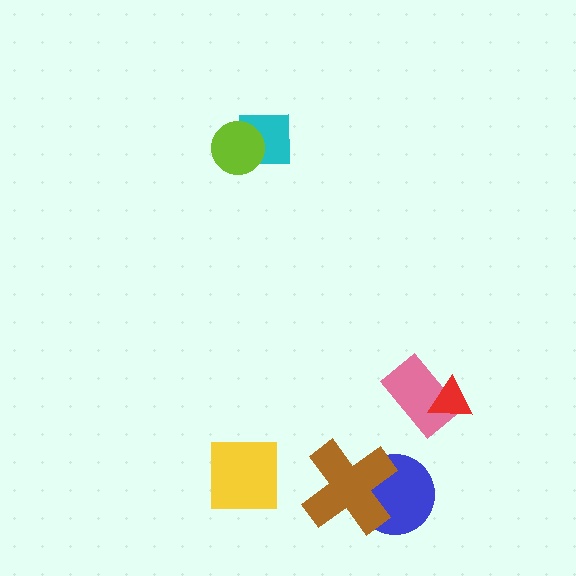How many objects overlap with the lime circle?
1 object overlaps with the lime circle.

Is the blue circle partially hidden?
Yes, it is partially covered by another shape.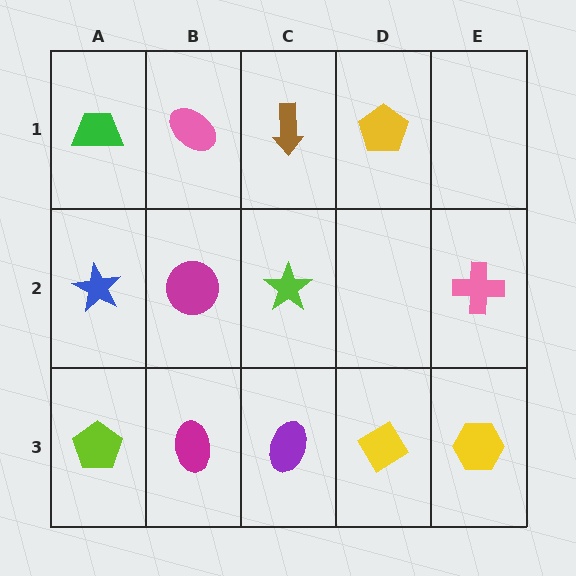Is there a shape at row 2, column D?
No, that cell is empty.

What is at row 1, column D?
A yellow pentagon.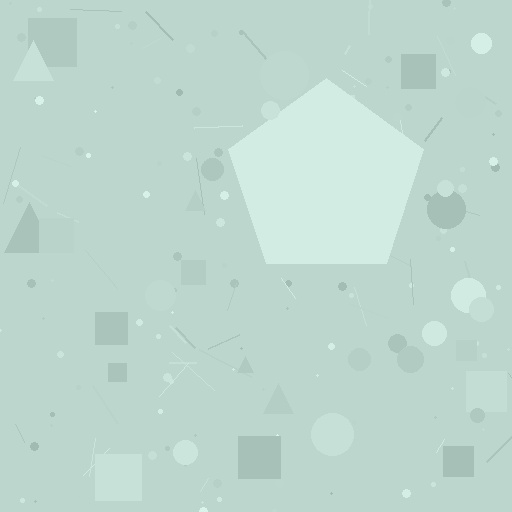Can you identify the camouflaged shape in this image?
The camouflaged shape is a pentagon.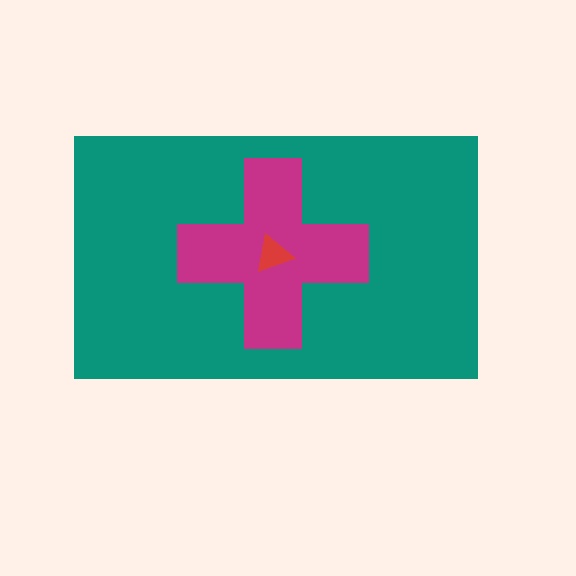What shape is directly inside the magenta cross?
The red triangle.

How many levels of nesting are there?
3.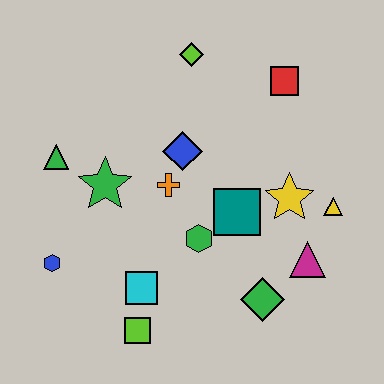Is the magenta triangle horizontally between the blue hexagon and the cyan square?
No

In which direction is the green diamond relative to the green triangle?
The green diamond is to the right of the green triangle.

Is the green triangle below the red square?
Yes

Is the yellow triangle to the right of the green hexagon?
Yes